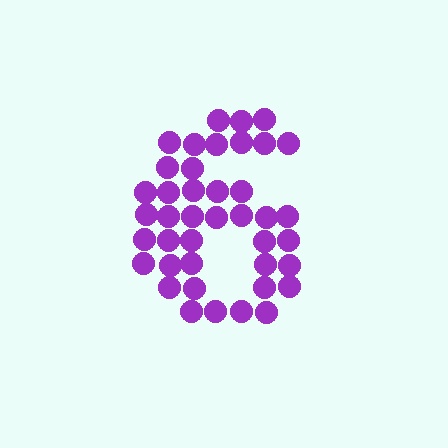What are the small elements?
The small elements are circles.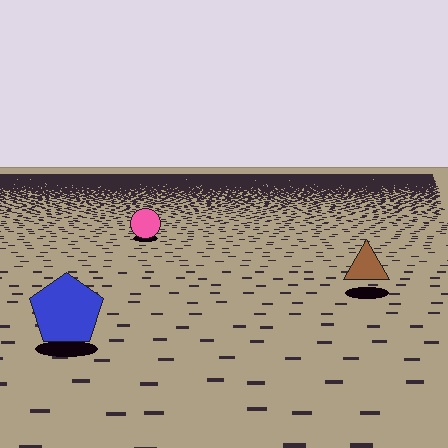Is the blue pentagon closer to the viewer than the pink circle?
Yes. The blue pentagon is closer — you can tell from the texture gradient: the ground texture is coarser near it.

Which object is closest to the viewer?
The blue pentagon is closest. The texture marks near it are larger and more spread out.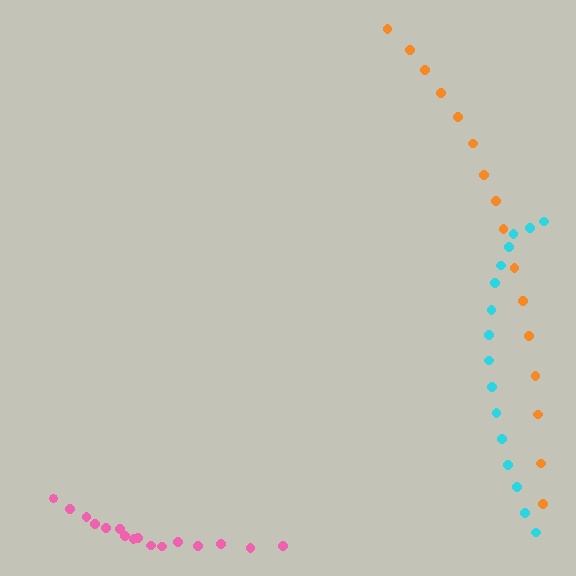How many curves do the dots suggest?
There are 3 distinct paths.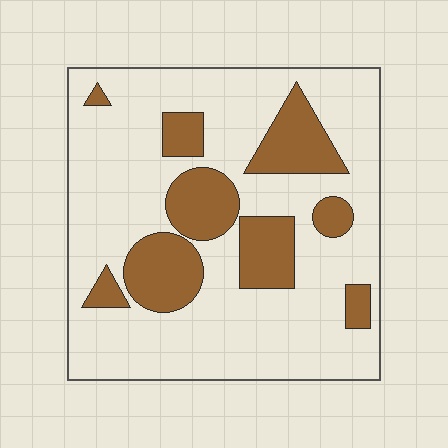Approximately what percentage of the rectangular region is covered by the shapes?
Approximately 25%.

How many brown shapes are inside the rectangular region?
9.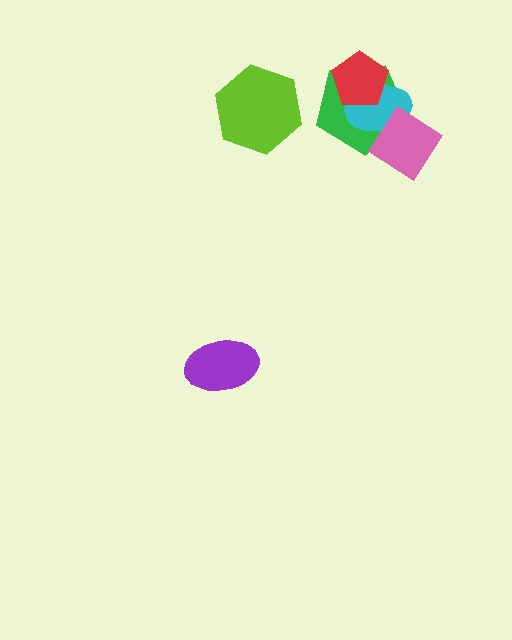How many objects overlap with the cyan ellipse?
3 objects overlap with the cyan ellipse.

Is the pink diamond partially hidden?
No, no other shape covers it.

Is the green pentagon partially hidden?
Yes, it is partially covered by another shape.